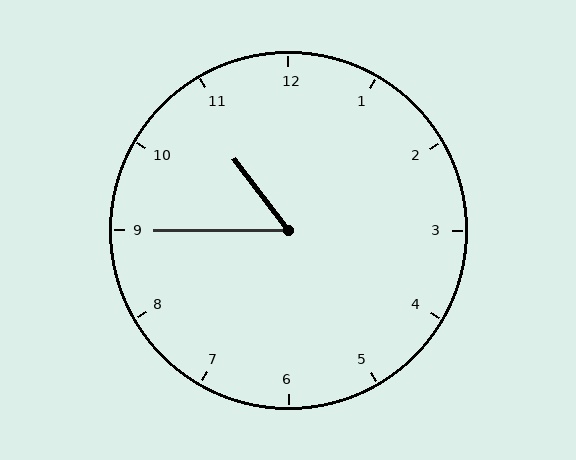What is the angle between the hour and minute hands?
Approximately 52 degrees.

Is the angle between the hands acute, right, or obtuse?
It is acute.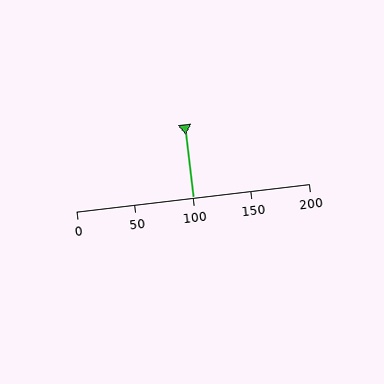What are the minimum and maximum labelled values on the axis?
The axis runs from 0 to 200.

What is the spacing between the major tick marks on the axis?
The major ticks are spaced 50 apart.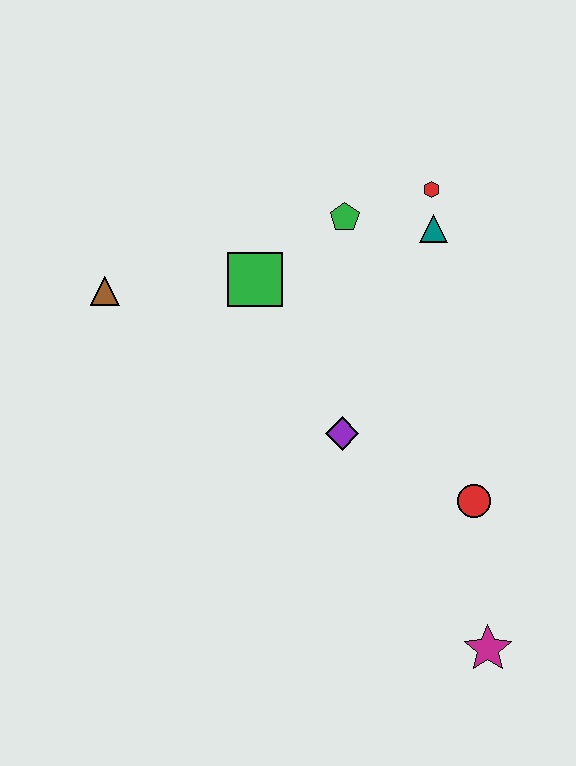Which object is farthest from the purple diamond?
The brown triangle is farthest from the purple diamond.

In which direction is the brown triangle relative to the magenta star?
The brown triangle is to the left of the magenta star.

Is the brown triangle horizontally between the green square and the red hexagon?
No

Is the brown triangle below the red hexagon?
Yes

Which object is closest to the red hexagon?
The teal triangle is closest to the red hexagon.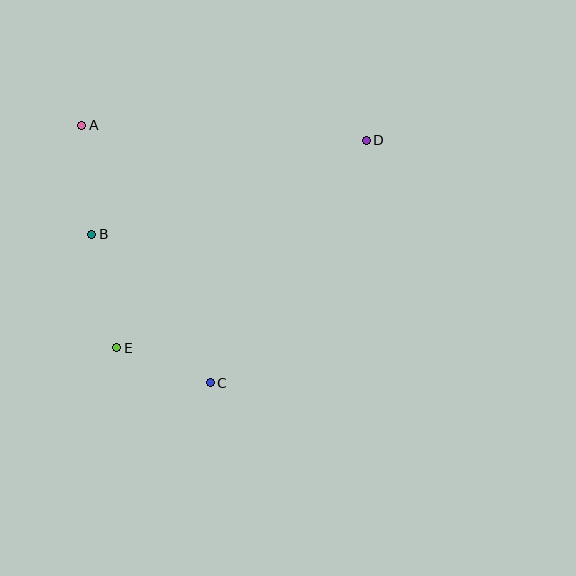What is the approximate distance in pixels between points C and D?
The distance between C and D is approximately 288 pixels.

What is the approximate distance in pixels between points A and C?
The distance between A and C is approximately 288 pixels.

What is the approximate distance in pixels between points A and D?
The distance between A and D is approximately 285 pixels.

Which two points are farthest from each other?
Points D and E are farthest from each other.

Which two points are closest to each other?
Points C and E are closest to each other.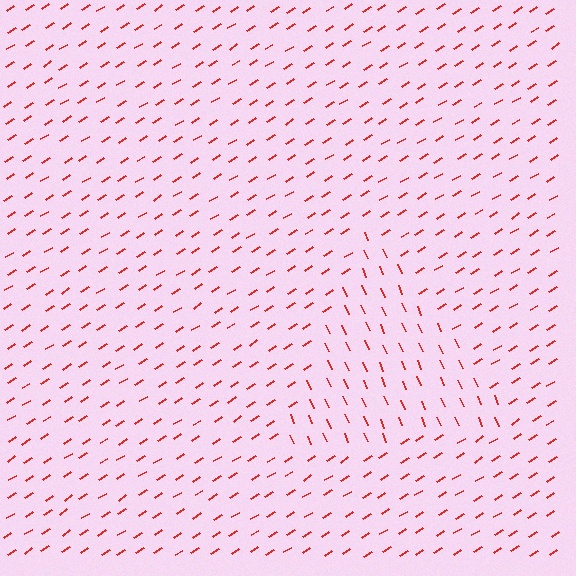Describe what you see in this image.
The image is filled with small red line segments. A triangle region in the image has lines oriented differently from the surrounding lines, creating a visible texture boundary.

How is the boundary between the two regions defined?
The boundary is defined purely by a change in line orientation (approximately 81 degrees difference). All lines are the same color and thickness.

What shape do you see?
I see a triangle.